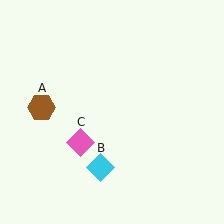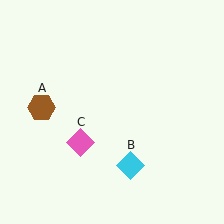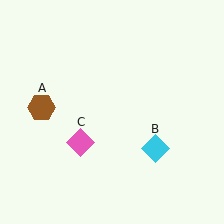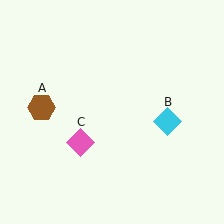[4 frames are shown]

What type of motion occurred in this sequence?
The cyan diamond (object B) rotated counterclockwise around the center of the scene.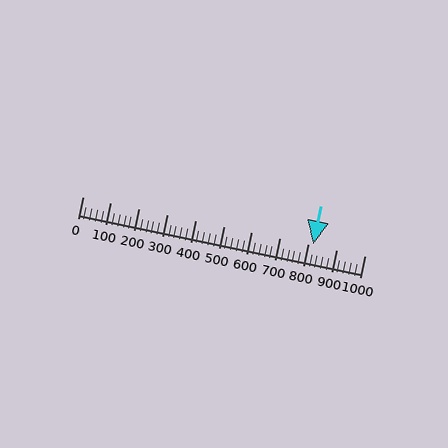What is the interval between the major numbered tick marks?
The major tick marks are spaced 100 units apart.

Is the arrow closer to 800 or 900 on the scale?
The arrow is closer to 800.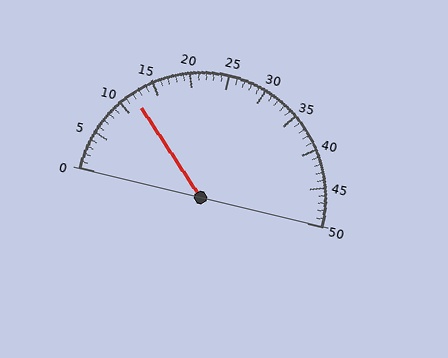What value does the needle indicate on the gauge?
The needle indicates approximately 12.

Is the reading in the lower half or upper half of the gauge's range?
The reading is in the lower half of the range (0 to 50).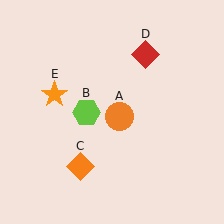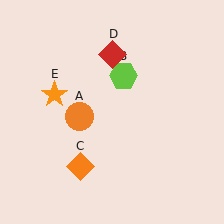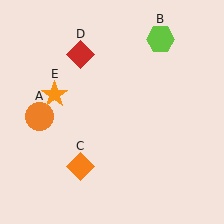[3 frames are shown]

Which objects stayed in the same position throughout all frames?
Orange diamond (object C) and orange star (object E) remained stationary.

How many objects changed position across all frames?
3 objects changed position: orange circle (object A), lime hexagon (object B), red diamond (object D).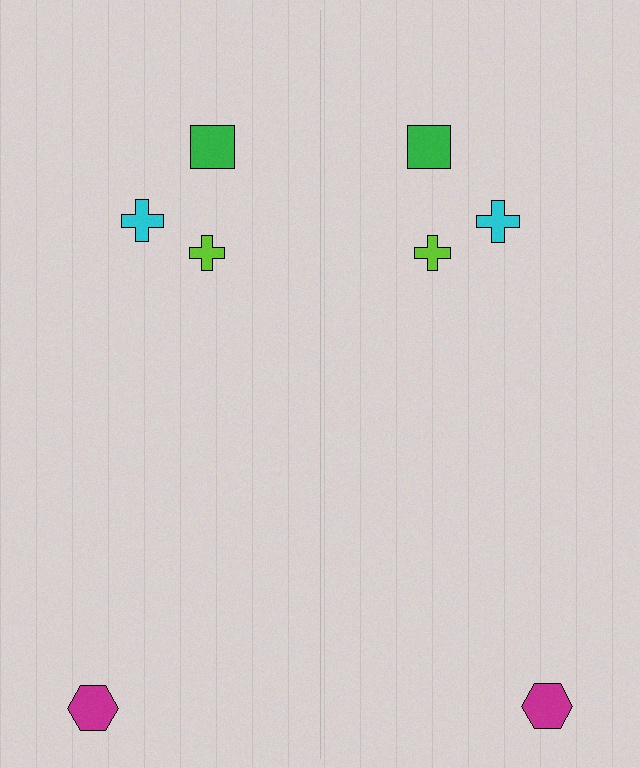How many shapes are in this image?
There are 8 shapes in this image.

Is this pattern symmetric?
Yes, this pattern has bilateral (reflection) symmetry.